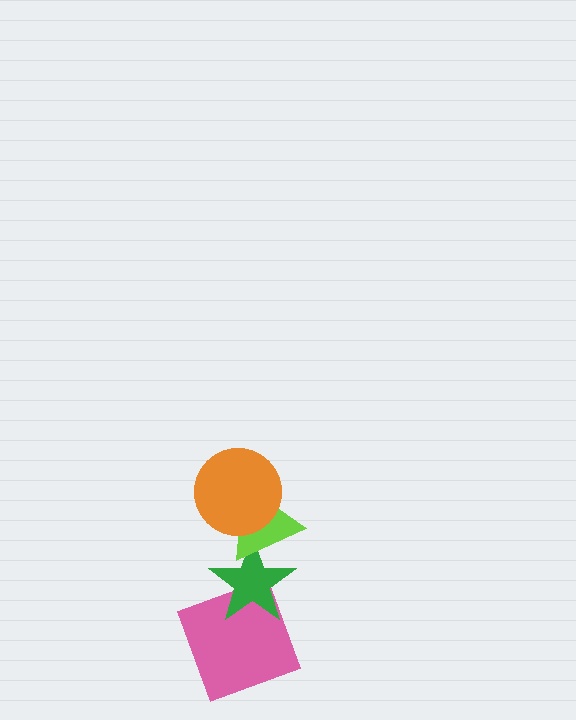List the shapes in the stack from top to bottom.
From top to bottom: the orange circle, the lime triangle, the green star, the pink square.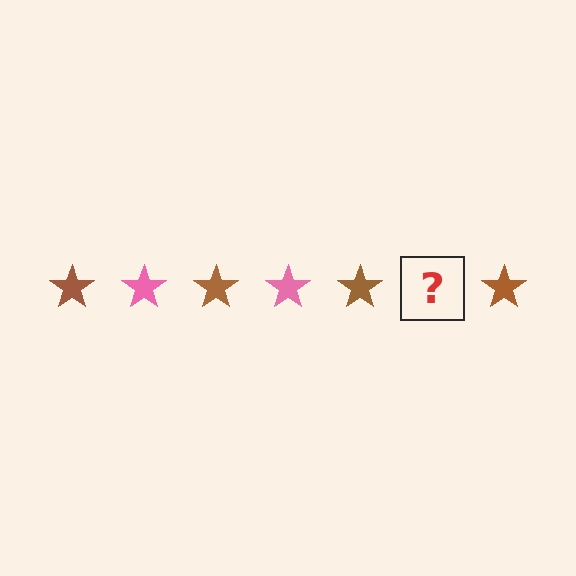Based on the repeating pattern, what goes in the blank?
The blank should be a pink star.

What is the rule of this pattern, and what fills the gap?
The rule is that the pattern cycles through brown, pink stars. The gap should be filled with a pink star.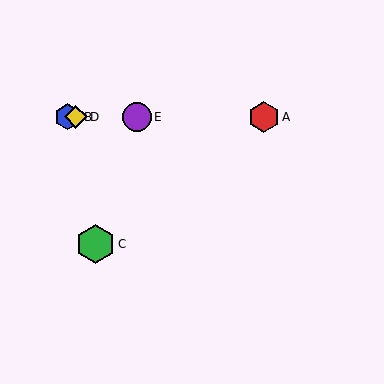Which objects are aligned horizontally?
Objects A, B, D, E are aligned horizontally.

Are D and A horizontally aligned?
Yes, both are at y≈117.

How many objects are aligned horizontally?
4 objects (A, B, D, E) are aligned horizontally.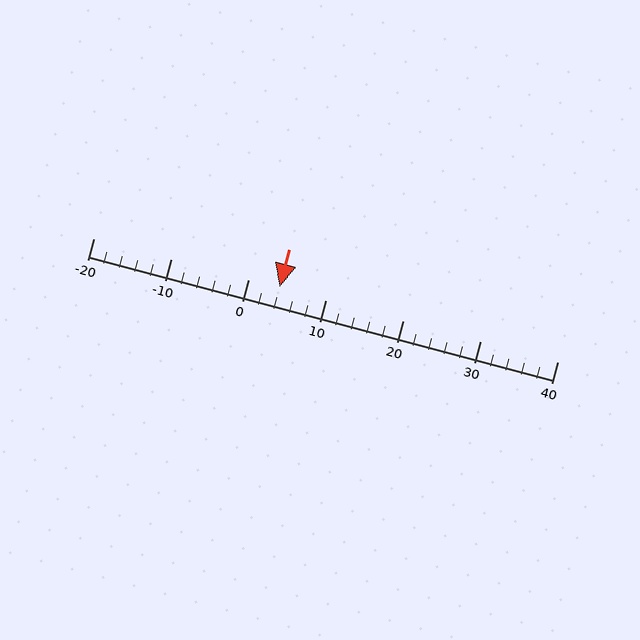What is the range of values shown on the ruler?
The ruler shows values from -20 to 40.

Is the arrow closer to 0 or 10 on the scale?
The arrow is closer to 0.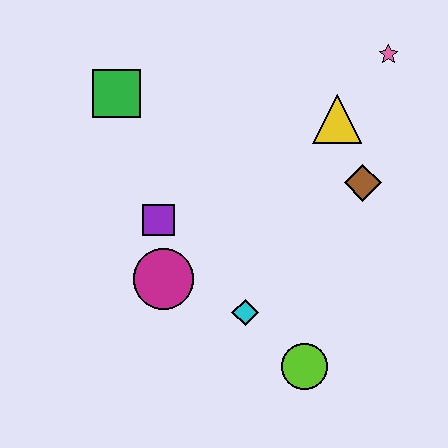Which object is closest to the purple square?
The magenta circle is closest to the purple square.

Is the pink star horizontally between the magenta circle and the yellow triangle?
No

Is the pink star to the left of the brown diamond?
No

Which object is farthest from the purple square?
The pink star is farthest from the purple square.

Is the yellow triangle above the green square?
No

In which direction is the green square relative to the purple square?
The green square is above the purple square.